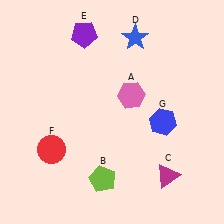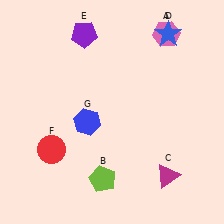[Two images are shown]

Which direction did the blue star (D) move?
The blue star (D) moved right.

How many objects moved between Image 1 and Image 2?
3 objects moved between the two images.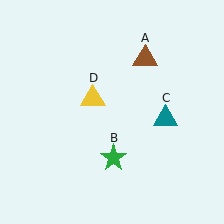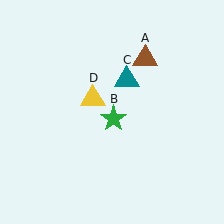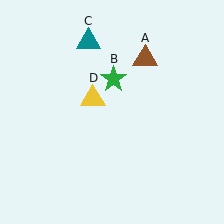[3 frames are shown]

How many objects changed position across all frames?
2 objects changed position: green star (object B), teal triangle (object C).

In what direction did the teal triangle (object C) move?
The teal triangle (object C) moved up and to the left.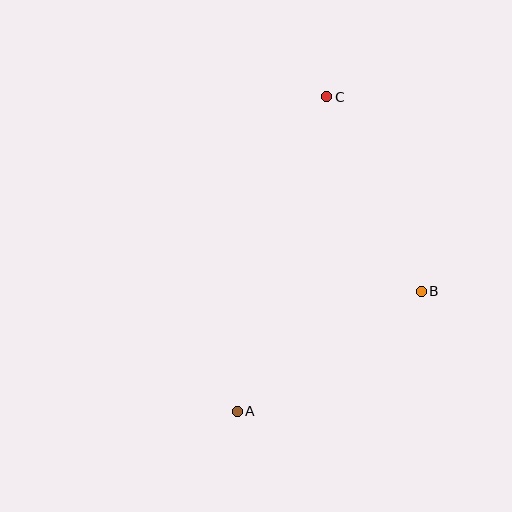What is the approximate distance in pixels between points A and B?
The distance between A and B is approximately 220 pixels.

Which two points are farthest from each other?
Points A and C are farthest from each other.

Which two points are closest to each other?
Points B and C are closest to each other.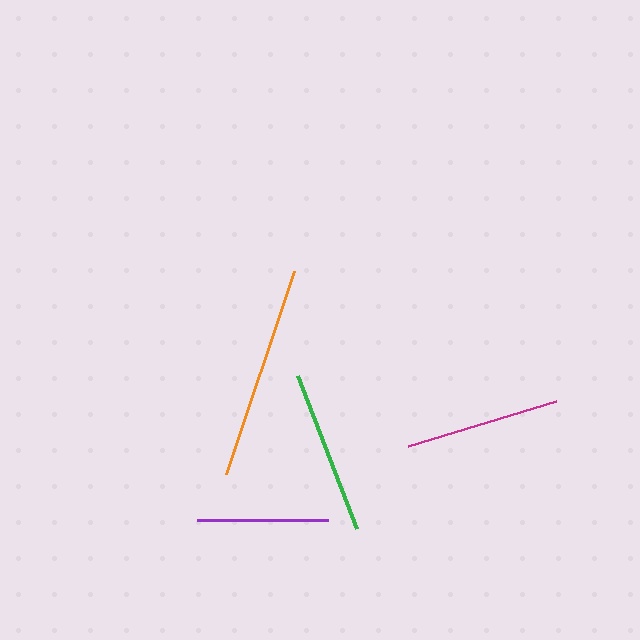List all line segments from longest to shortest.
From longest to shortest: orange, green, magenta, purple.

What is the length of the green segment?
The green segment is approximately 164 pixels long.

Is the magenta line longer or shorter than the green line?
The green line is longer than the magenta line.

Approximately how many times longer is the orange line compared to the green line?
The orange line is approximately 1.3 times the length of the green line.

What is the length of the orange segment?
The orange segment is approximately 215 pixels long.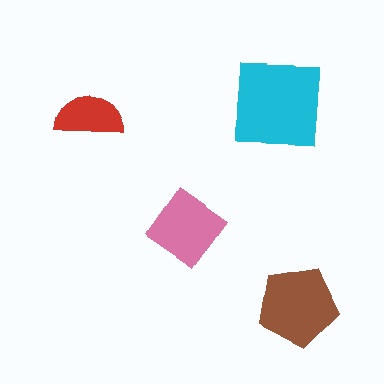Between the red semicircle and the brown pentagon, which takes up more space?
The brown pentagon.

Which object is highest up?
The cyan square is topmost.